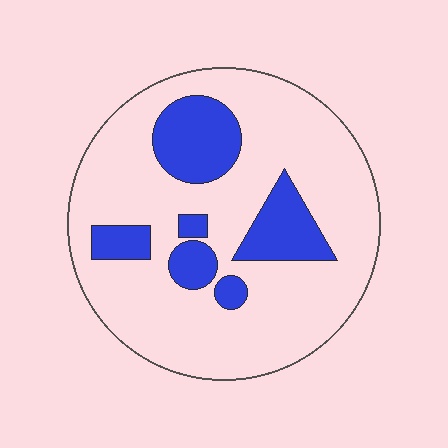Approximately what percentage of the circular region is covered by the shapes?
Approximately 20%.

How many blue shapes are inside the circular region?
6.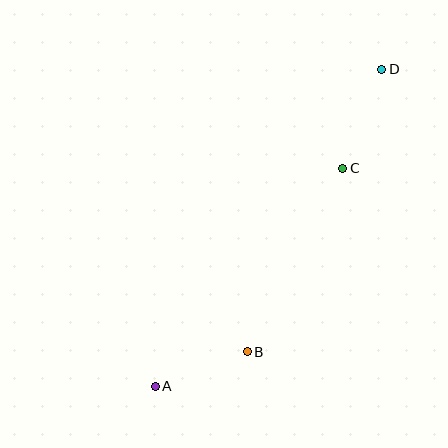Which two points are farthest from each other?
Points A and D are farthest from each other.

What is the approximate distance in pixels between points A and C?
The distance between A and C is approximately 288 pixels.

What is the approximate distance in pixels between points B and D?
The distance between B and D is approximately 313 pixels.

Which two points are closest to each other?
Points A and B are closest to each other.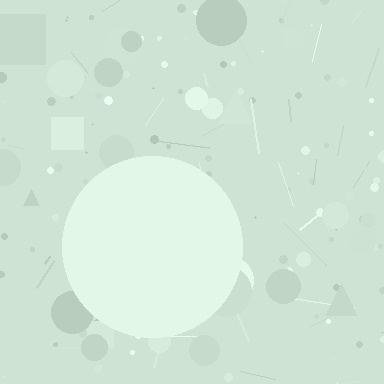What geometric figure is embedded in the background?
A circle is embedded in the background.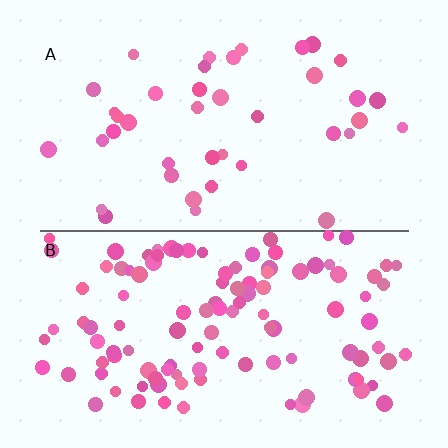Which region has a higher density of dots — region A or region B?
B (the bottom).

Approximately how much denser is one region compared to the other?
Approximately 2.9× — region B over region A.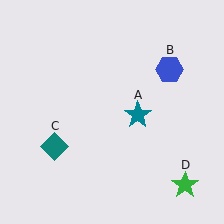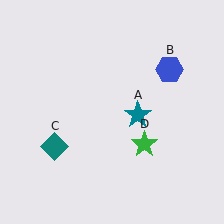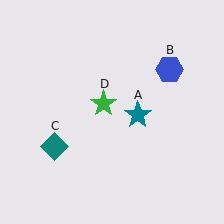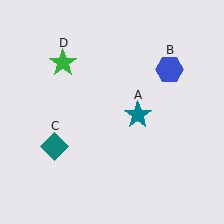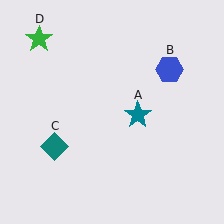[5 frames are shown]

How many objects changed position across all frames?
1 object changed position: green star (object D).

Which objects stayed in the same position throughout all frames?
Teal star (object A) and blue hexagon (object B) and teal diamond (object C) remained stationary.